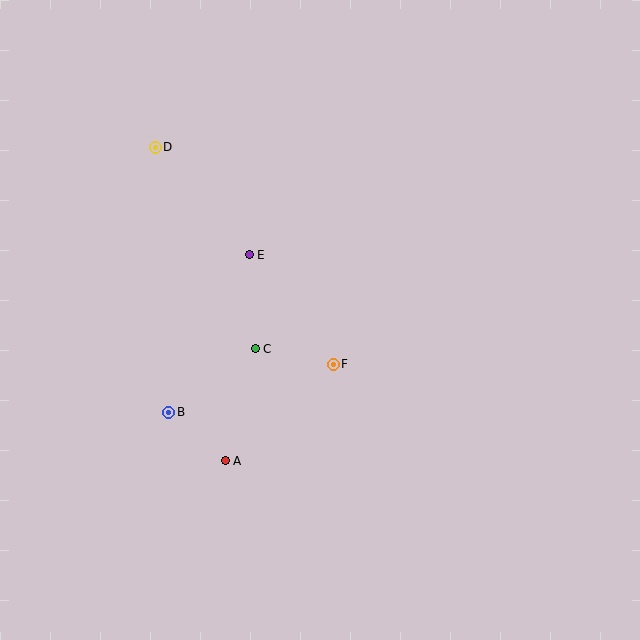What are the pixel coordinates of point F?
Point F is at (333, 364).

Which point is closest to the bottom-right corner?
Point F is closest to the bottom-right corner.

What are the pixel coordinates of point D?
Point D is at (155, 147).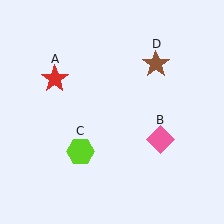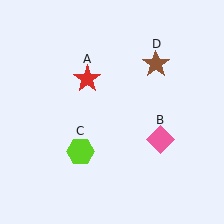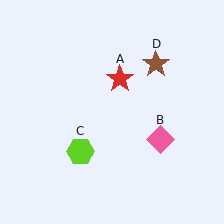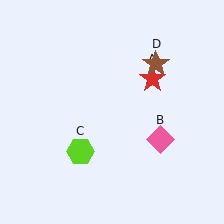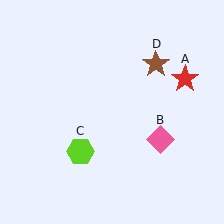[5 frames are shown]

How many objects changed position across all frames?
1 object changed position: red star (object A).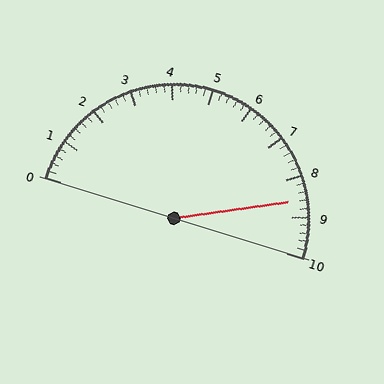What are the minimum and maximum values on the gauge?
The gauge ranges from 0 to 10.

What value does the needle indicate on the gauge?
The needle indicates approximately 8.6.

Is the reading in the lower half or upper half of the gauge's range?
The reading is in the upper half of the range (0 to 10).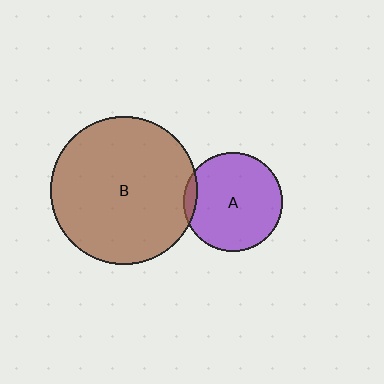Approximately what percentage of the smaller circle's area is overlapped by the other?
Approximately 5%.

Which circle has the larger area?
Circle B (brown).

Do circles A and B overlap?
Yes.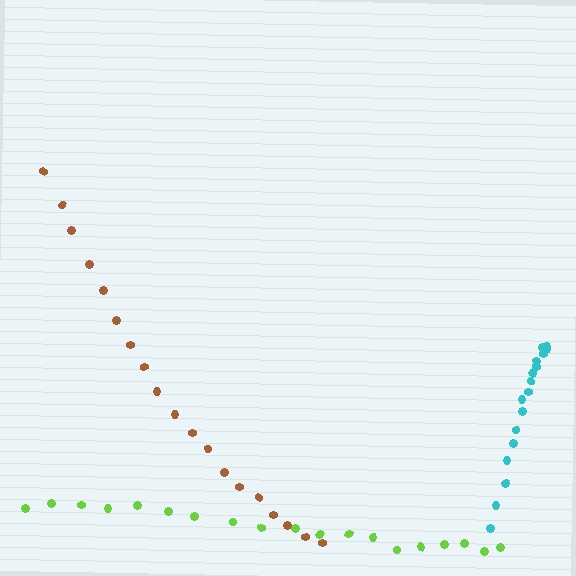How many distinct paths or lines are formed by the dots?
There are 3 distinct paths.